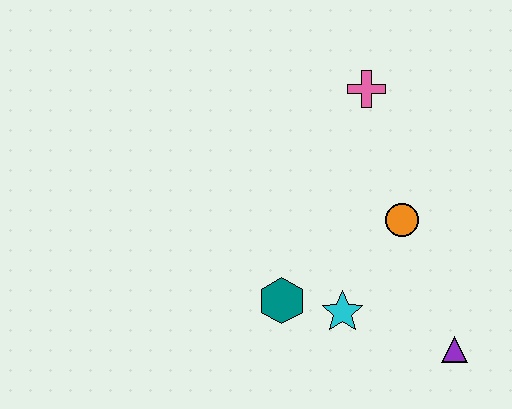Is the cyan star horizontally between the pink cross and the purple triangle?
No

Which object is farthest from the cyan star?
The pink cross is farthest from the cyan star.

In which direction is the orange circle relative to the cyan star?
The orange circle is above the cyan star.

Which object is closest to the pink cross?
The orange circle is closest to the pink cross.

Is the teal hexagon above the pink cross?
No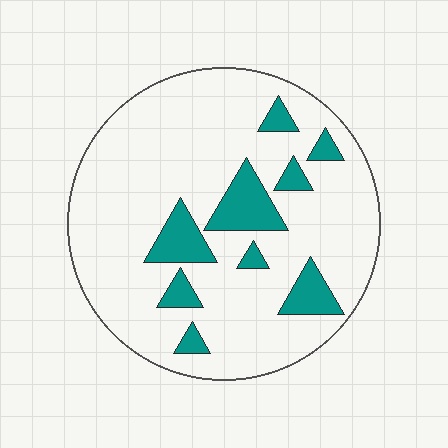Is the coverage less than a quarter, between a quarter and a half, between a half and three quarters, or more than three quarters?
Less than a quarter.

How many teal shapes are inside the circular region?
9.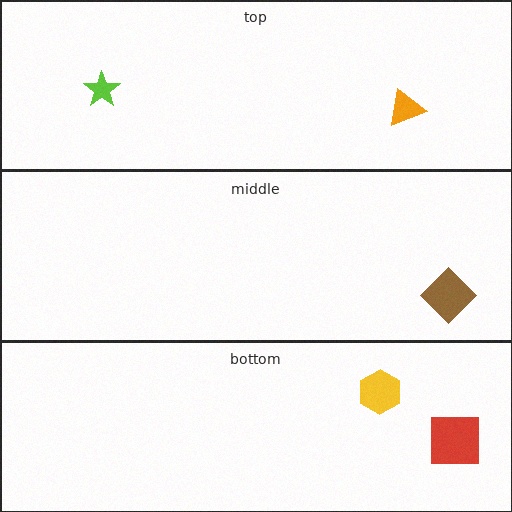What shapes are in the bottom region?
The red square, the yellow hexagon.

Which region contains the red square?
The bottom region.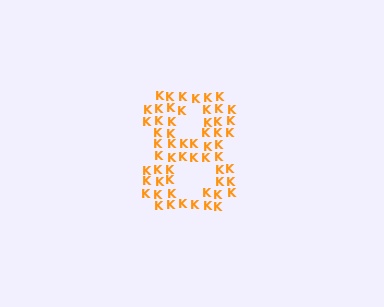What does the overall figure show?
The overall figure shows the digit 8.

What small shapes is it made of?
It is made of small letter K's.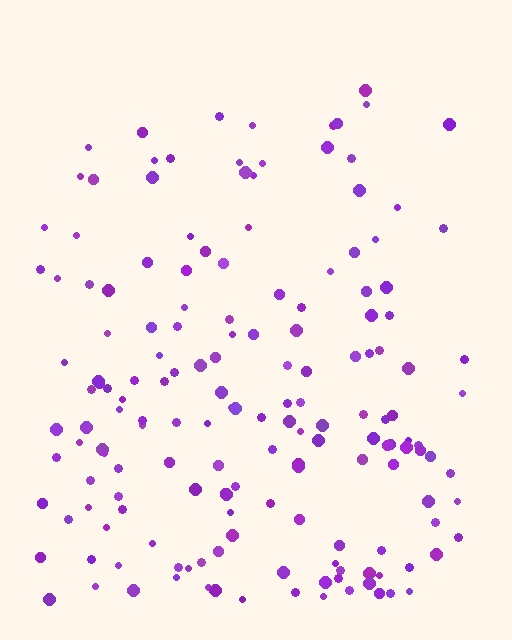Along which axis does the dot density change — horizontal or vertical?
Vertical.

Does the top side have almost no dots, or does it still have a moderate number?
Still a moderate number, just noticeably fewer than the bottom.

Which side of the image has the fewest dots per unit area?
The top.